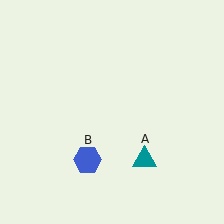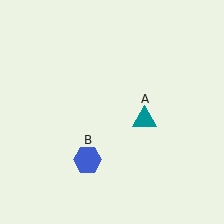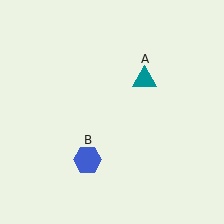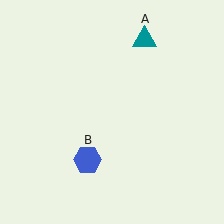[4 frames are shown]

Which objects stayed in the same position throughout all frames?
Blue hexagon (object B) remained stationary.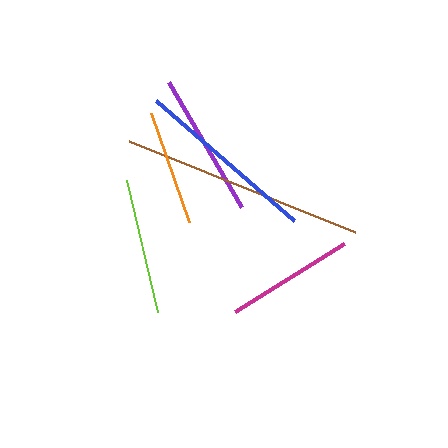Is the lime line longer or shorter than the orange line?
The lime line is longer than the orange line.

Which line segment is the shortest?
The orange line is the shortest at approximately 115 pixels.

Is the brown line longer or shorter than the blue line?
The brown line is longer than the blue line.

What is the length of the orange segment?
The orange segment is approximately 115 pixels long.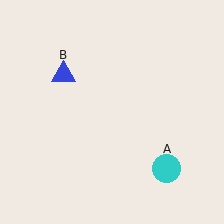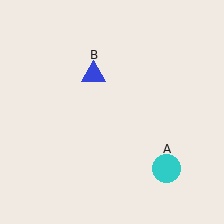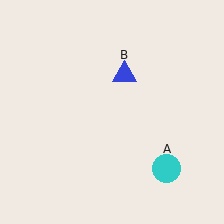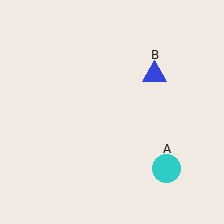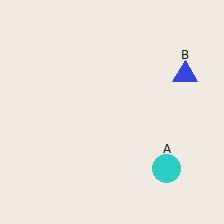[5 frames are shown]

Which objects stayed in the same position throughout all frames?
Cyan circle (object A) remained stationary.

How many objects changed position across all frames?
1 object changed position: blue triangle (object B).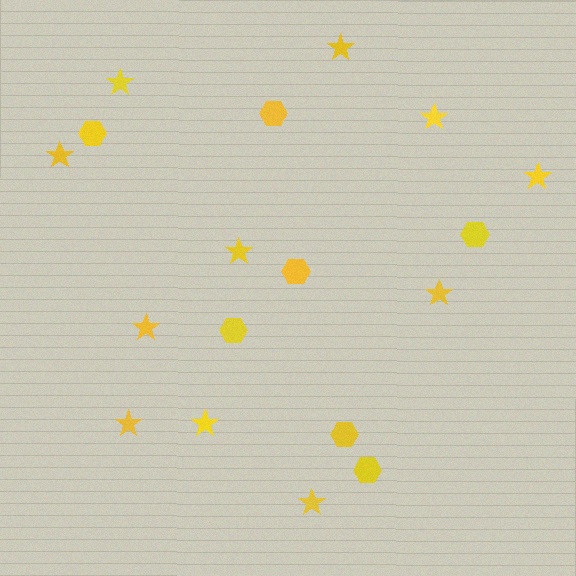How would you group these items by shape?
There are 2 groups: one group of hexagons (7) and one group of stars (11).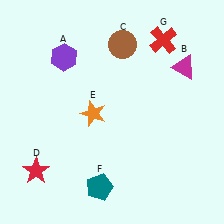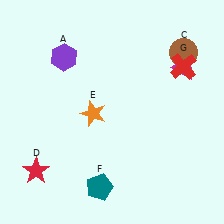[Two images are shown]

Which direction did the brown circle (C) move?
The brown circle (C) moved right.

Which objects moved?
The objects that moved are: the brown circle (C), the red cross (G).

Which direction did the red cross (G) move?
The red cross (G) moved down.